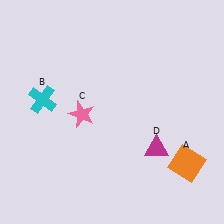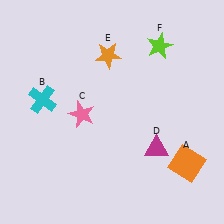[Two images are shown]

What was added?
An orange star (E), a lime star (F) were added in Image 2.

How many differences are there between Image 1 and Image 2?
There are 2 differences between the two images.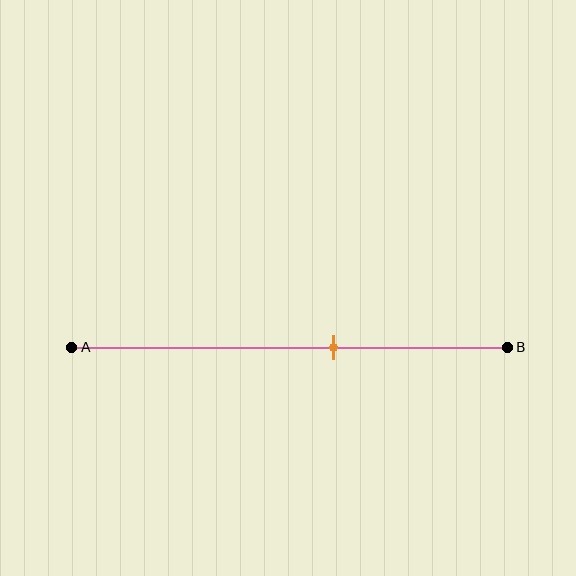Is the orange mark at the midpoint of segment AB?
No, the mark is at about 60% from A, not at the 50% midpoint.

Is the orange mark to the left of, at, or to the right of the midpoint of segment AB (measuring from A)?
The orange mark is to the right of the midpoint of segment AB.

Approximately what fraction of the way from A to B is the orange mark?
The orange mark is approximately 60% of the way from A to B.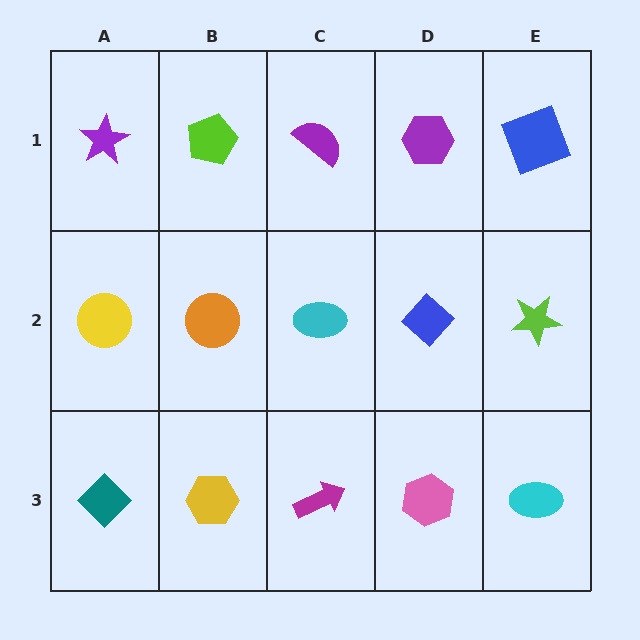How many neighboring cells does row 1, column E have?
2.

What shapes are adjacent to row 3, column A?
A yellow circle (row 2, column A), a yellow hexagon (row 3, column B).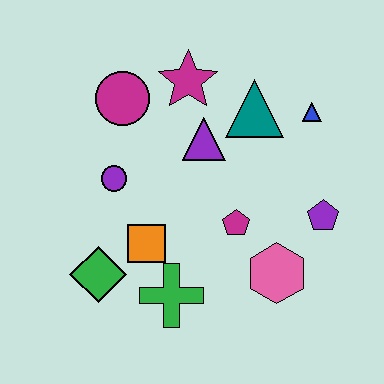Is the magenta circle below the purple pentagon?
No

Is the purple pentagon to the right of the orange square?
Yes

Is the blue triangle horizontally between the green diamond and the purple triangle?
No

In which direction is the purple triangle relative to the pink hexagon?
The purple triangle is above the pink hexagon.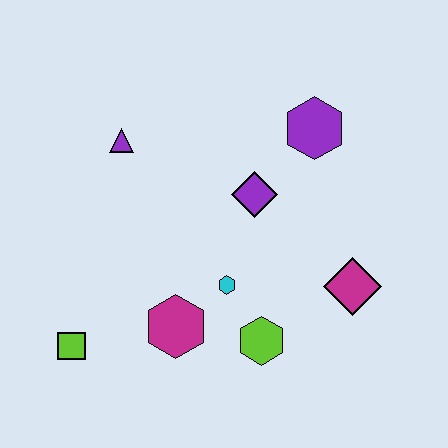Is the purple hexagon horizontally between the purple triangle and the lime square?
No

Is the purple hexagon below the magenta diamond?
No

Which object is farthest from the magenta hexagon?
The purple hexagon is farthest from the magenta hexagon.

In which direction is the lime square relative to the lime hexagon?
The lime square is to the left of the lime hexagon.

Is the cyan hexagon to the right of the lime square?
Yes